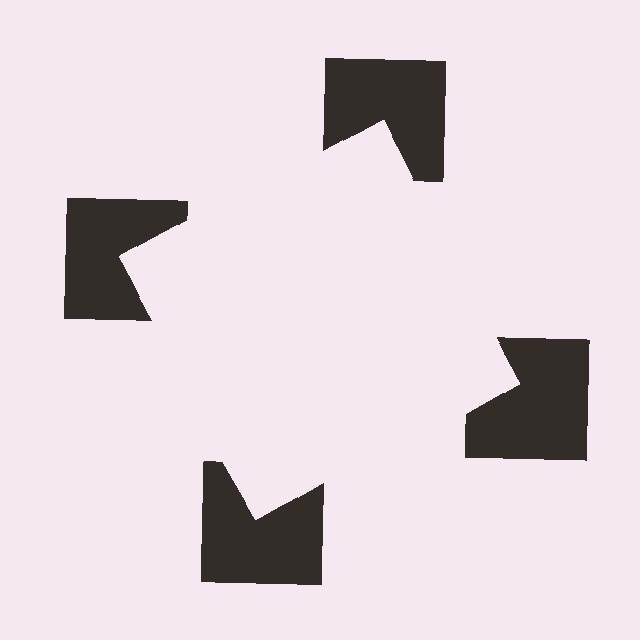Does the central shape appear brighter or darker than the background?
It typically appears slightly brighter than the background, even though no actual brightness change is drawn.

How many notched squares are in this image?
There are 4 — one at each vertex of the illusory square.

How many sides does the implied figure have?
4 sides.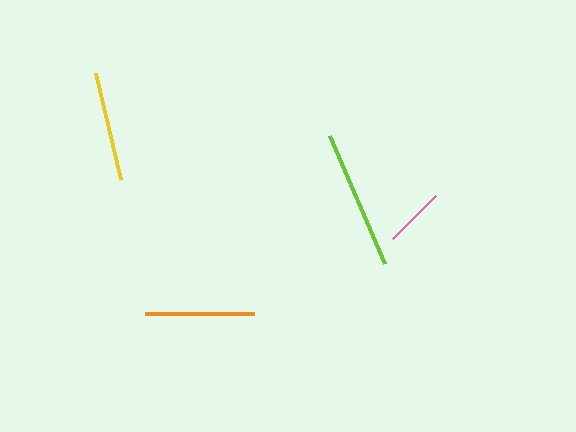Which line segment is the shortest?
The pink line is the shortest at approximately 61 pixels.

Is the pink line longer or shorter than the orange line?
The orange line is longer than the pink line.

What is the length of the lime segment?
The lime segment is approximately 140 pixels long.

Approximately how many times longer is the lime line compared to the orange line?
The lime line is approximately 1.3 times the length of the orange line.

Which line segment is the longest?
The lime line is the longest at approximately 140 pixels.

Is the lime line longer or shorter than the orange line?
The lime line is longer than the orange line.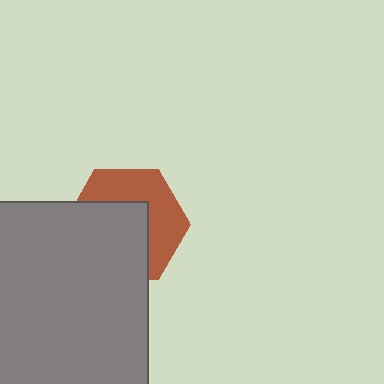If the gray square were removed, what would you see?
You would see the complete brown hexagon.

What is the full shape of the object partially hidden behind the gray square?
The partially hidden object is a brown hexagon.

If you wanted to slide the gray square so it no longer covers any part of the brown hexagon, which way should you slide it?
Slide it toward the lower-left — that is the most direct way to separate the two shapes.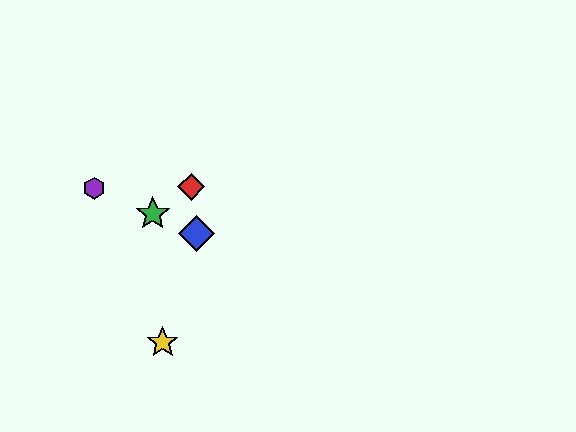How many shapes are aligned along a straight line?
3 shapes (the blue diamond, the green star, the purple hexagon) are aligned along a straight line.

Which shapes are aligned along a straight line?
The blue diamond, the green star, the purple hexagon are aligned along a straight line.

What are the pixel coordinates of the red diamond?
The red diamond is at (191, 187).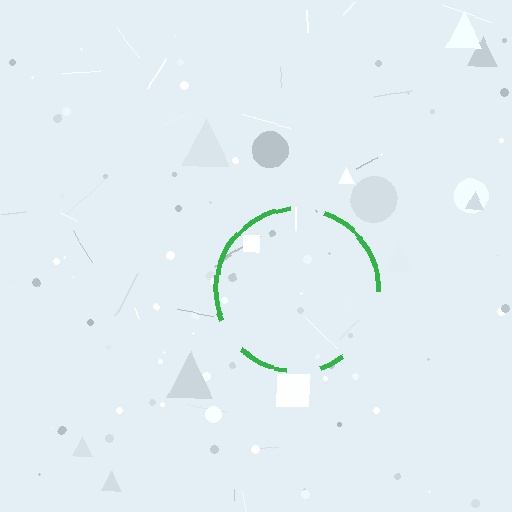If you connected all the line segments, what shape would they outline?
They would outline a circle.